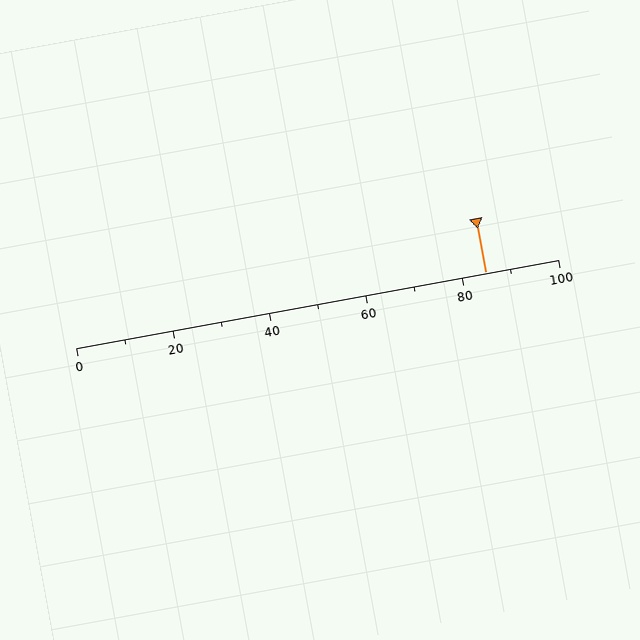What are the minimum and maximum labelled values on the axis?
The axis runs from 0 to 100.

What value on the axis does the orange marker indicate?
The marker indicates approximately 85.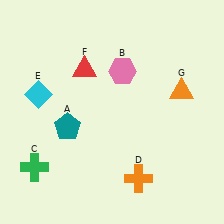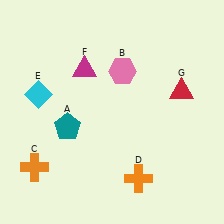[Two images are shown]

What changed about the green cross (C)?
In Image 1, C is green. In Image 2, it changed to orange.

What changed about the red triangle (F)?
In Image 1, F is red. In Image 2, it changed to magenta.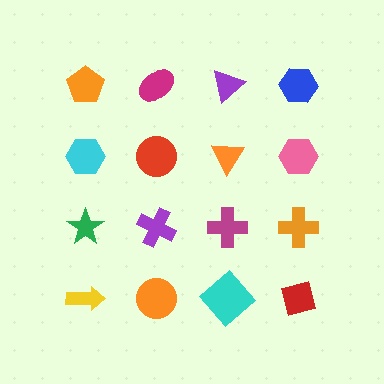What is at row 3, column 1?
A green star.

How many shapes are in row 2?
4 shapes.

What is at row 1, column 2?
A magenta ellipse.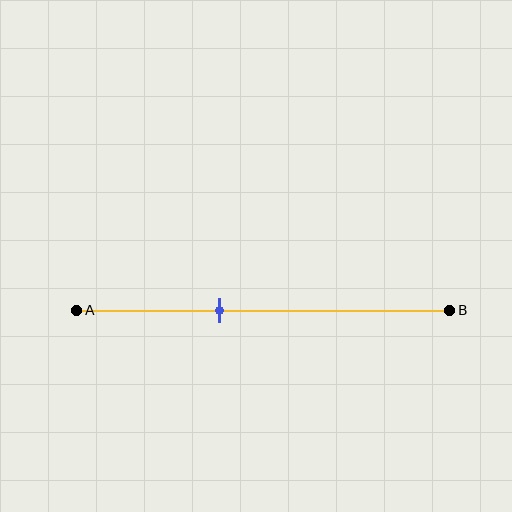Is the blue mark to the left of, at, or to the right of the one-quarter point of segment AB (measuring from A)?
The blue mark is to the right of the one-quarter point of segment AB.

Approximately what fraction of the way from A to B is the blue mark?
The blue mark is approximately 40% of the way from A to B.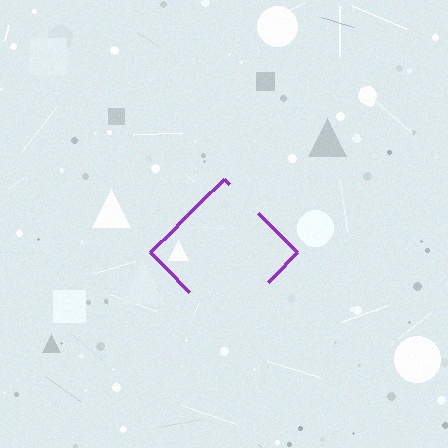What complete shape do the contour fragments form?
The contour fragments form a diamond.